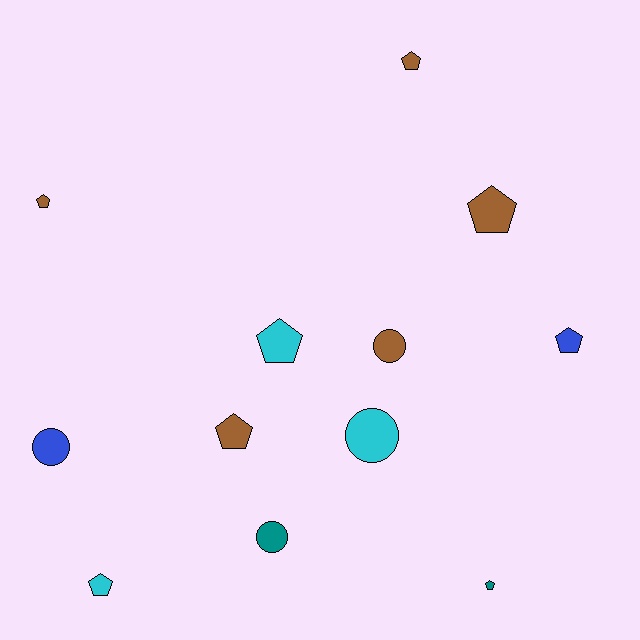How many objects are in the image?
There are 12 objects.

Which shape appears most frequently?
Pentagon, with 8 objects.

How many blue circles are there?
There is 1 blue circle.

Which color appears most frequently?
Brown, with 5 objects.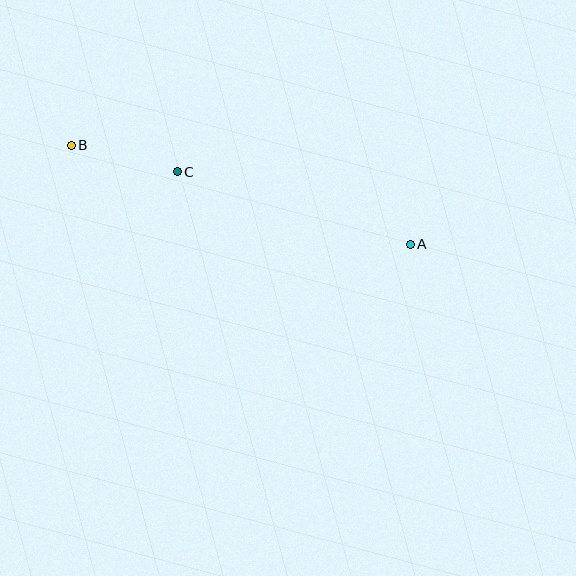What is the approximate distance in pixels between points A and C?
The distance between A and C is approximately 244 pixels.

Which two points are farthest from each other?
Points A and B are farthest from each other.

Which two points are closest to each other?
Points B and C are closest to each other.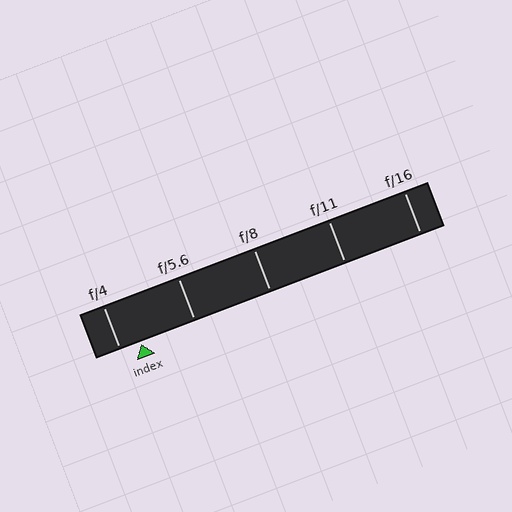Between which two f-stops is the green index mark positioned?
The index mark is between f/4 and f/5.6.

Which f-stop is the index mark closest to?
The index mark is closest to f/4.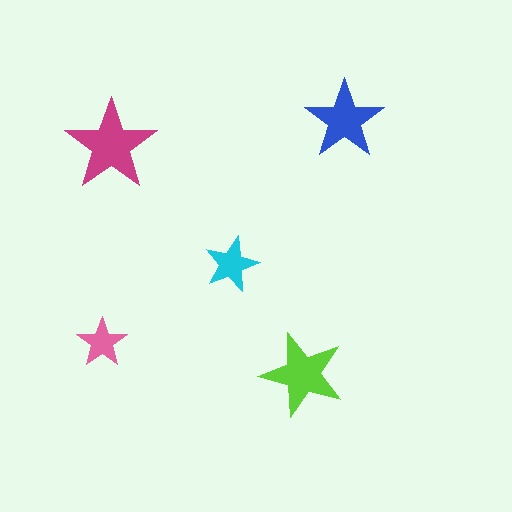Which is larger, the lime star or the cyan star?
The lime one.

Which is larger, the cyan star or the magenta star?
The magenta one.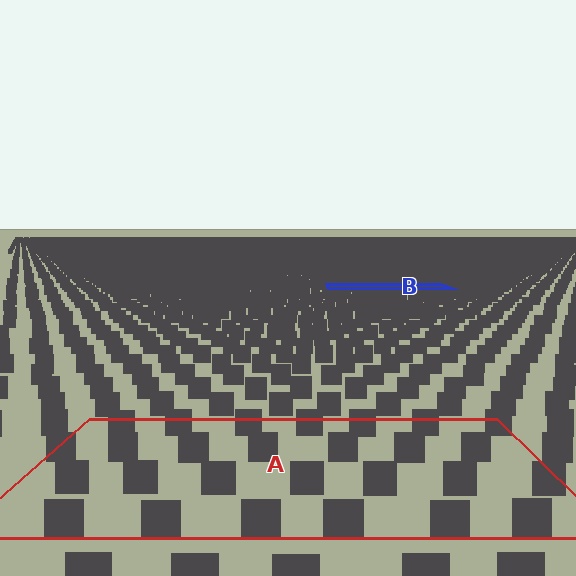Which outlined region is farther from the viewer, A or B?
Region B is farther from the viewer — the texture elements inside it appear smaller and more densely packed.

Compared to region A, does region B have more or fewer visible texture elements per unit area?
Region B has more texture elements per unit area — they are packed more densely because it is farther away.